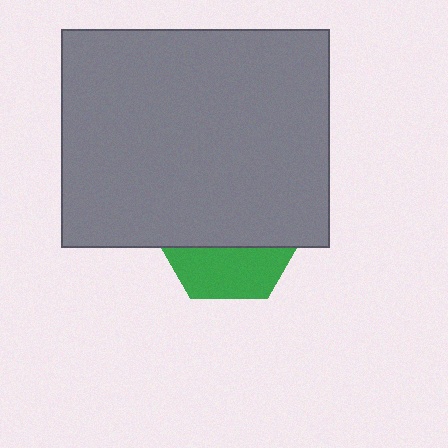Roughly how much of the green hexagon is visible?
A small part of it is visible (roughly 36%).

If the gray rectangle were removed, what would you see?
You would see the complete green hexagon.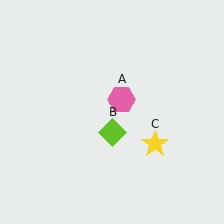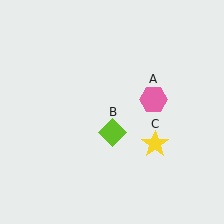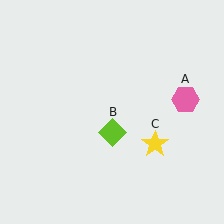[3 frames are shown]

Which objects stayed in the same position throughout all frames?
Lime diamond (object B) and yellow star (object C) remained stationary.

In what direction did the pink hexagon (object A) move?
The pink hexagon (object A) moved right.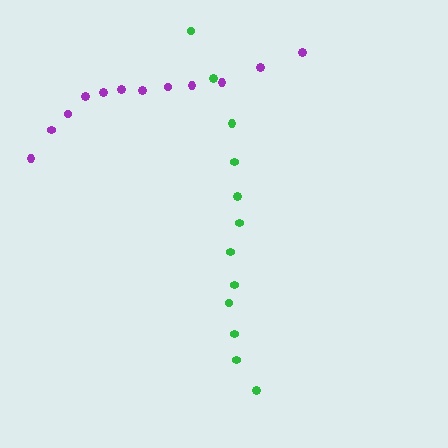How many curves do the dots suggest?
There are 2 distinct paths.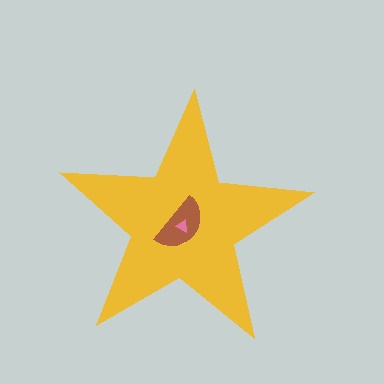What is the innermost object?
The pink triangle.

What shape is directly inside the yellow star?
The brown semicircle.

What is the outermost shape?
The yellow star.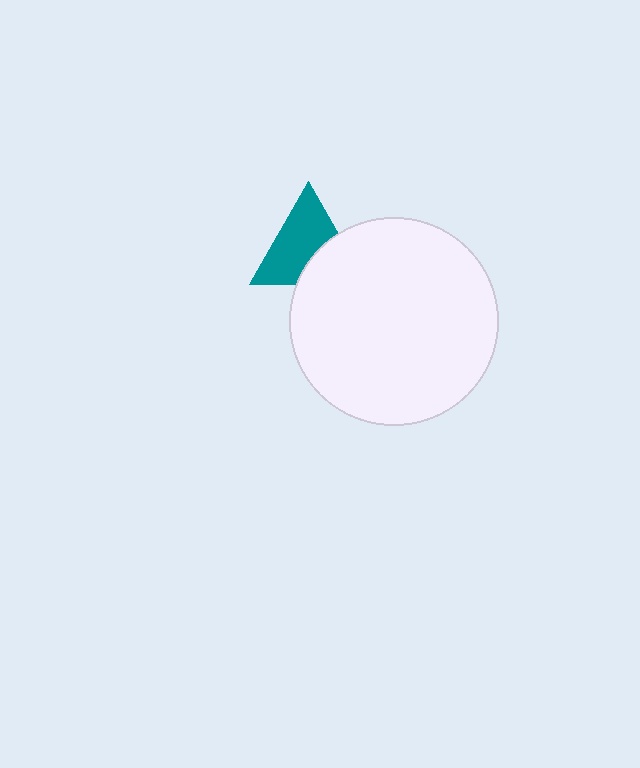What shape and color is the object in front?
The object in front is a white circle.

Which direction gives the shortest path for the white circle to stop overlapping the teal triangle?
Moving toward the lower-right gives the shortest separation.